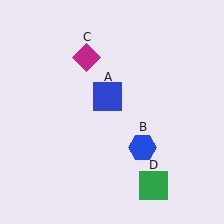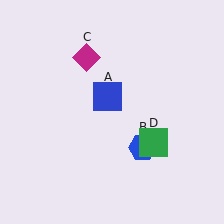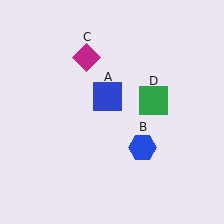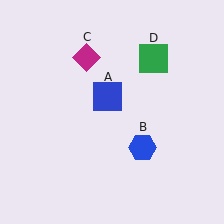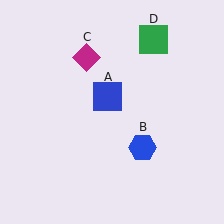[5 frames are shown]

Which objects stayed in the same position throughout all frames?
Blue square (object A) and blue hexagon (object B) and magenta diamond (object C) remained stationary.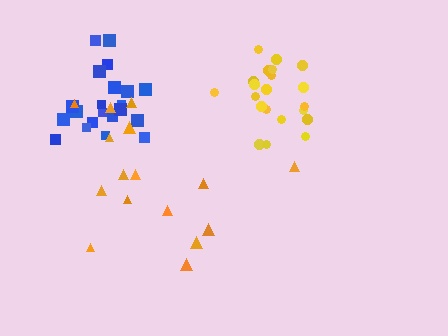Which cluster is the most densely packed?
Blue.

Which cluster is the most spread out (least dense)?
Orange.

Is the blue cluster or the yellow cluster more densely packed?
Blue.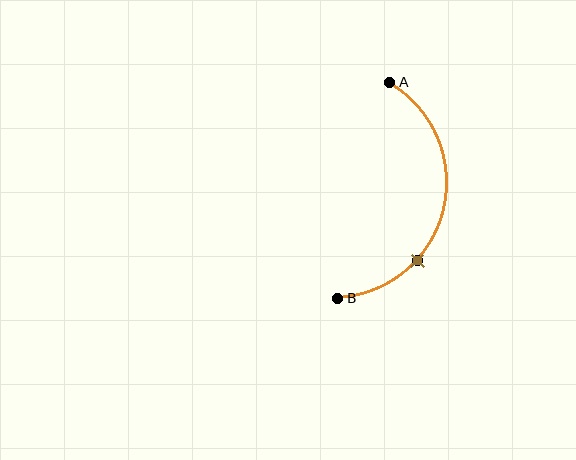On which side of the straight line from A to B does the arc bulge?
The arc bulges to the right of the straight line connecting A and B.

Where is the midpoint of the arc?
The arc midpoint is the point on the curve farthest from the straight line joining A and B. It sits to the right of that line.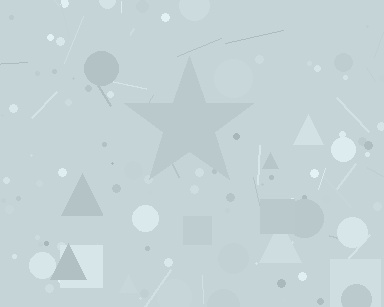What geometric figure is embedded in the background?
A star is embedded in the background.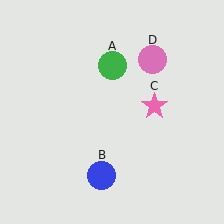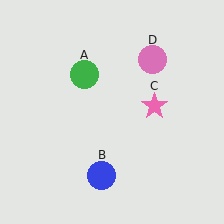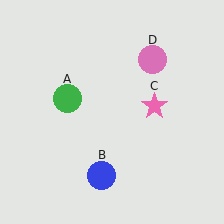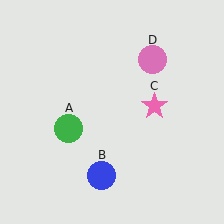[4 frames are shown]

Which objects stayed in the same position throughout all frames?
Blue circle (object B) and pink star (object C) and pink circle (object D) remained stationary.